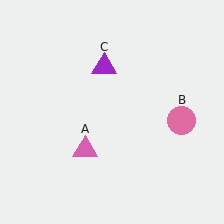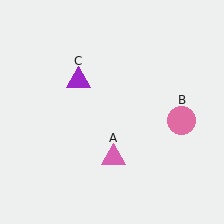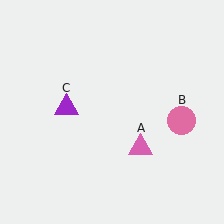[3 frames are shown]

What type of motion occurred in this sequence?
The pink triangle (object A), purple triangle (object C) rotated counterclockwise around the center of the scene.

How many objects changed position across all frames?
2 objects changed position: pink triangle (object A), purple triangle (object C).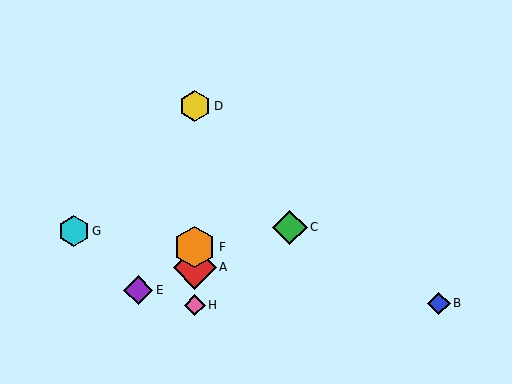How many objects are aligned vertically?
4 objects (A, D, F, H) are aligned vertically.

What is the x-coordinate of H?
Object H is at x≈195.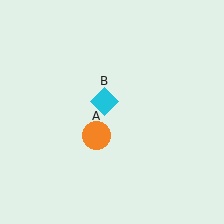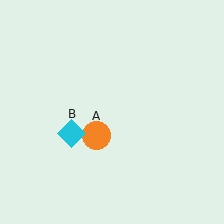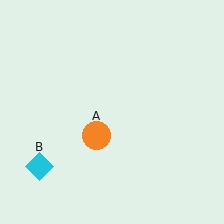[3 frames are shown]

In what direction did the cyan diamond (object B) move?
The cyan diamond (object B) moved down and to the left.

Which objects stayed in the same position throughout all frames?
Orange circle (object A) remained stationary.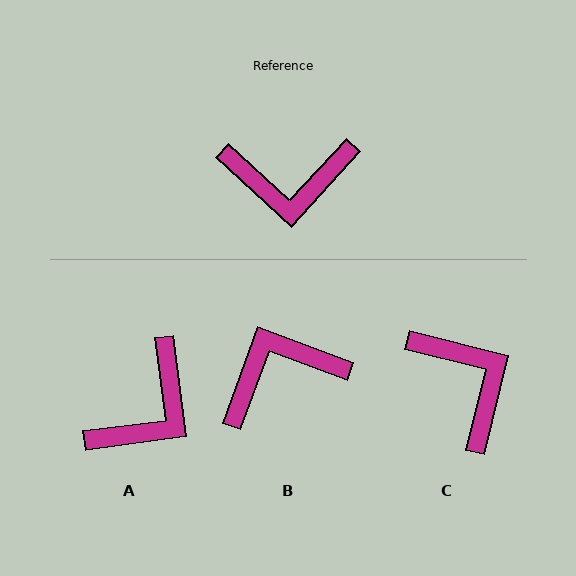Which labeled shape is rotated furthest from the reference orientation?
B, about 158 degrees away.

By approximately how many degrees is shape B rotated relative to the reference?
Approximately 158 degrees clockwise.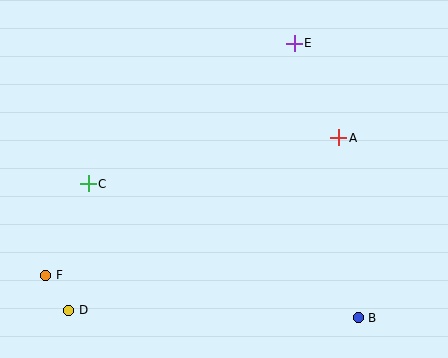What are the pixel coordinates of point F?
Point F is at (46, 275).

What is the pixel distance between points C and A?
The distance between C and A is 255 pixels.